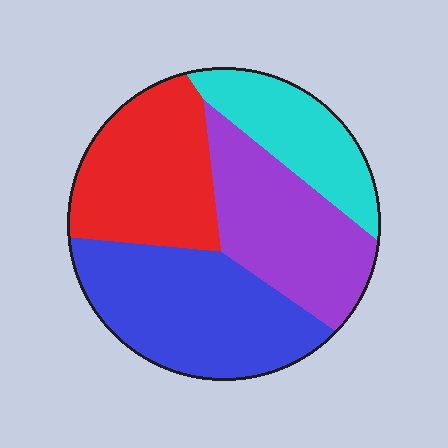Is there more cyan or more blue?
Blue.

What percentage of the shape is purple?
Purple covers around 25% of the shape.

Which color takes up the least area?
Cyan, at roughly 15%.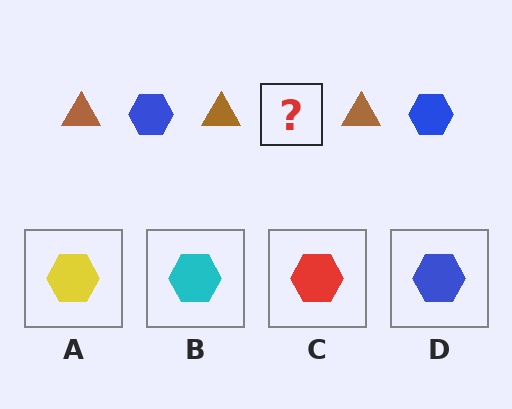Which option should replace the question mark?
Option D.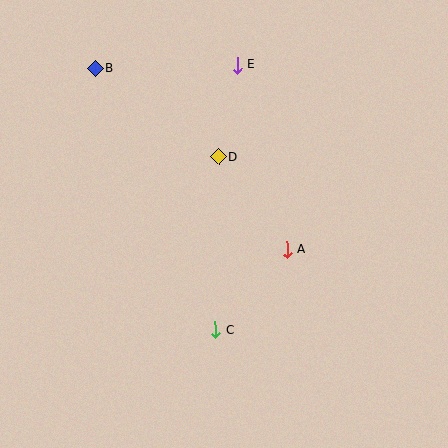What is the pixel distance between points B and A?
The distance between B and A is 263 pixels.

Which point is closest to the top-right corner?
Point E is closest to the top-right corner.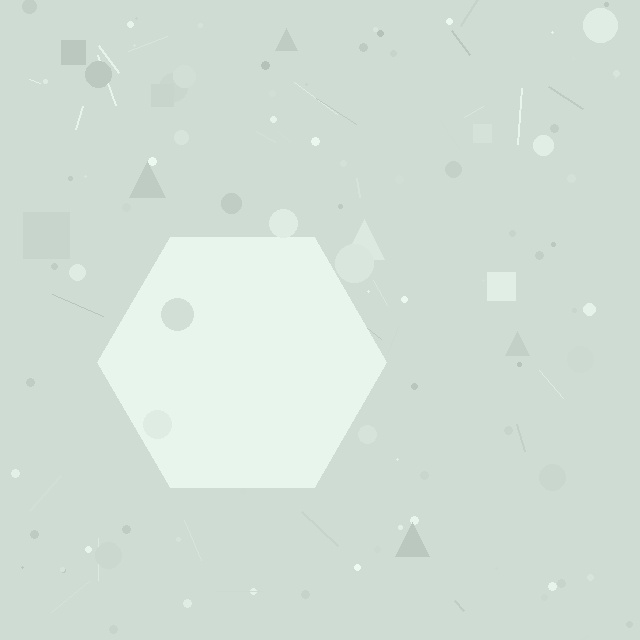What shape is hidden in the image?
A hexagon is hidden in the image.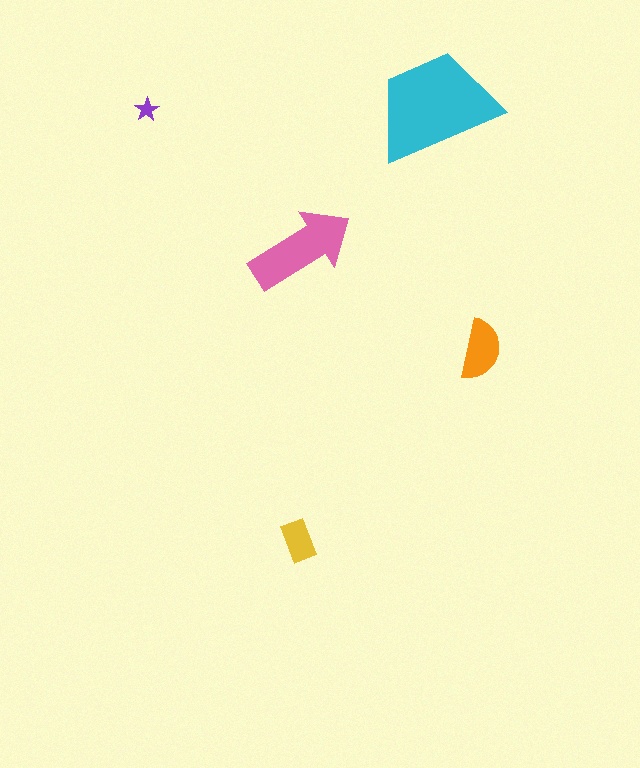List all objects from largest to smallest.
The cyan trapezoid, the pink arrow, the orange semicircle, the yellow rectangle, the purple star.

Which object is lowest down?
The yellow rectangle is bottommost.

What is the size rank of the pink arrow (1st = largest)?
2nd.